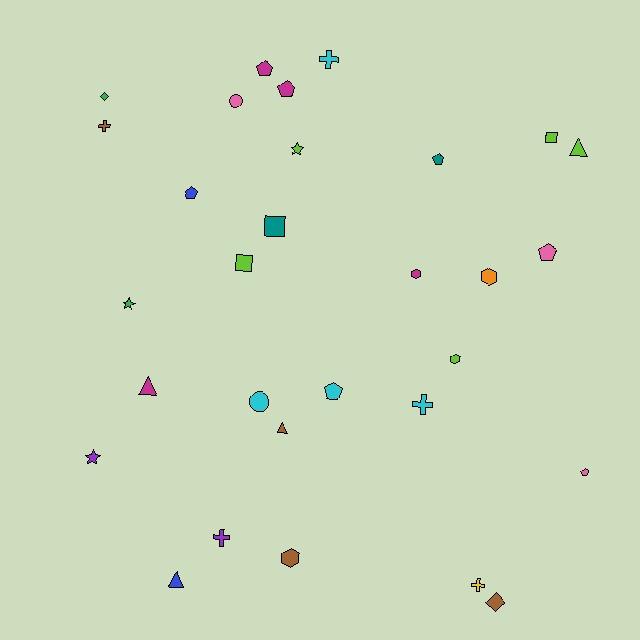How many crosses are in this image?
There are 5 crosses.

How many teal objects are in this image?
There are 2 teal objects.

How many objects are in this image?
There are 30 objects.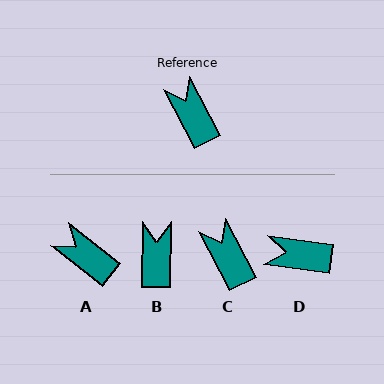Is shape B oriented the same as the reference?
No, it is off by about 28 degrees.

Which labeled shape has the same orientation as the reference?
C.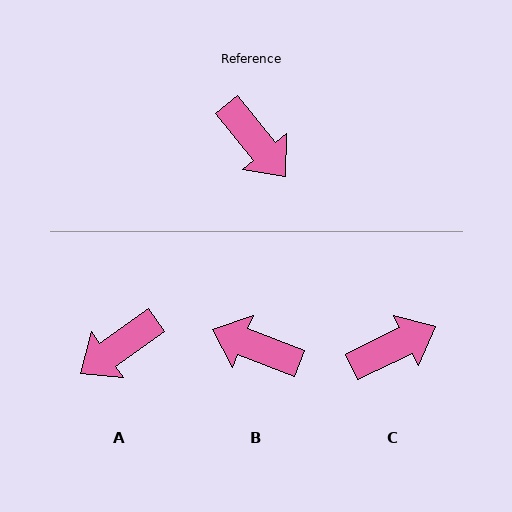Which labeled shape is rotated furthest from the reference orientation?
B, about 150 degrees away.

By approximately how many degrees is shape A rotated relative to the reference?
Approximately 94 degrees clockwise.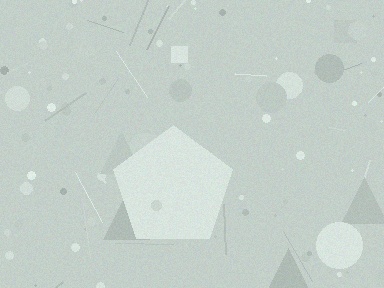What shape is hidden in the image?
A pentagon is hidden in the image.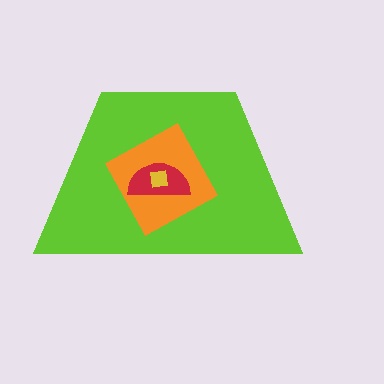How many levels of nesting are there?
4.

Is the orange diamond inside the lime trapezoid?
Yes.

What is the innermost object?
The yellow square.